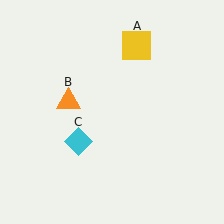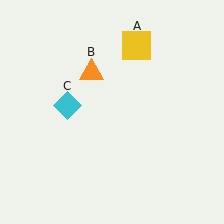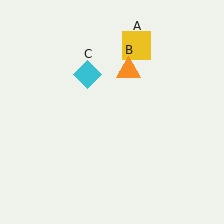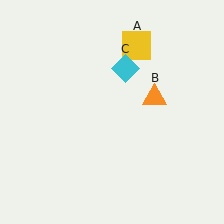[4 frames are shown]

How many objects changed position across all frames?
2 objects changed position: orange triangle (object B), cyan diamond (object C).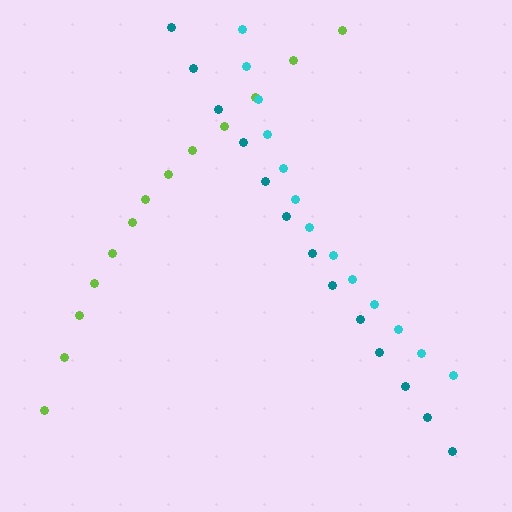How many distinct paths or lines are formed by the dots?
There are 3 distinct paths.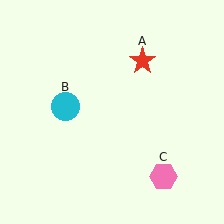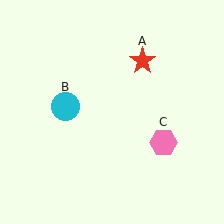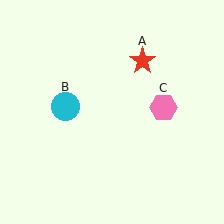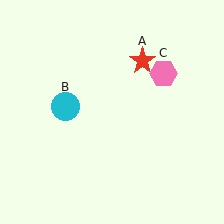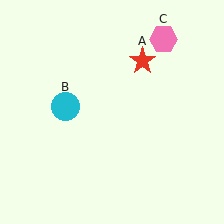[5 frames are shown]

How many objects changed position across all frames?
1 object changed position: pink hexagon (object C).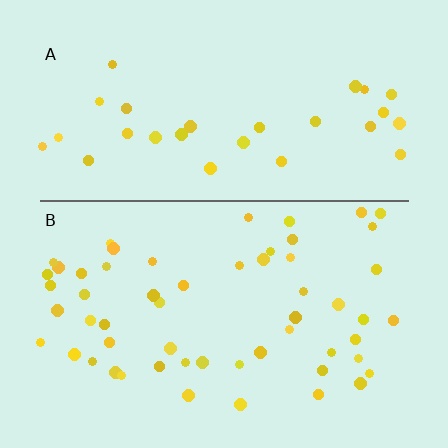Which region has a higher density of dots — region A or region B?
B (the bottom).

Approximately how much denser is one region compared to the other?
Approximately 1.9× — region B over region A.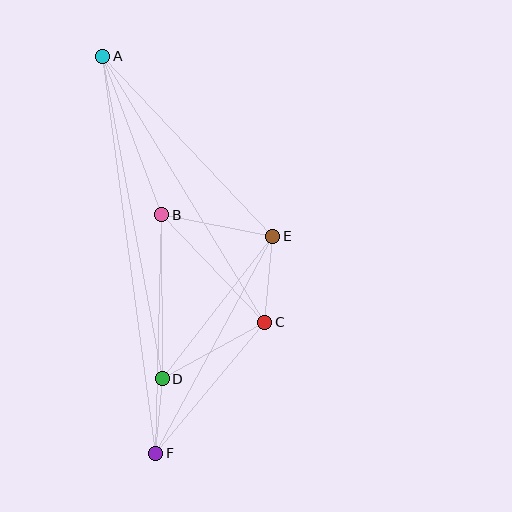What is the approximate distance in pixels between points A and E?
The distance between A and E is approximately 248 pixels.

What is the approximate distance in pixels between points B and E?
The distance between B and E is approximately 113 pixels.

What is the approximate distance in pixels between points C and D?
The distance between C and D is approximately 117 pixels.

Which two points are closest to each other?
Points D and F are closest to each other.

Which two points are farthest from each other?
Points A and F are farthest from each other.